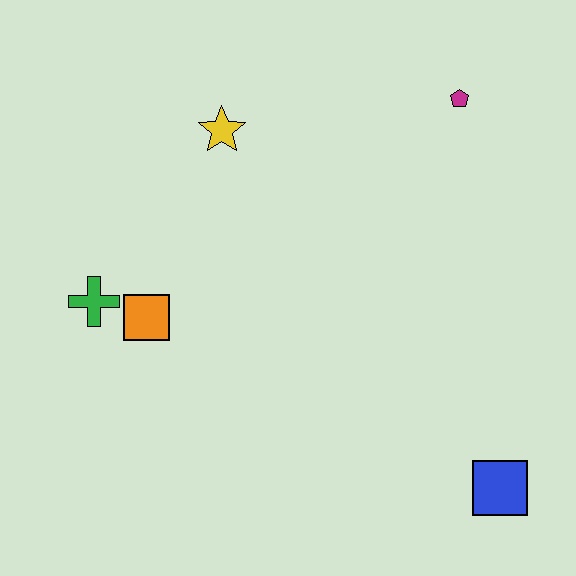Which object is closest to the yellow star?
The orange square is closest to the yellow star.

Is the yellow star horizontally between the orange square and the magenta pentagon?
Yes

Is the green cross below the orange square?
No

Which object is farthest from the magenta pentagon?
The green cross is farthest from the magenta pentagon.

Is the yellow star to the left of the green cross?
No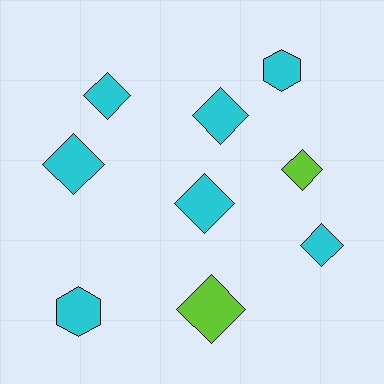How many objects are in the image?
There are 9 objects.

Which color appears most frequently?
Cyan, with 7 objects.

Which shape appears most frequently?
Diamond, with 7 objects.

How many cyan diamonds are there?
There are 5 cyan diamonds.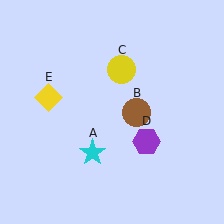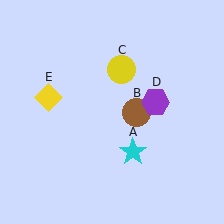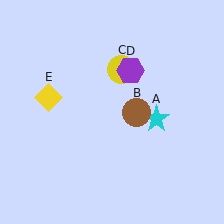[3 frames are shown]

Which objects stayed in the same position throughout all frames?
Brown circle (object B) and yellow circle (object C) and yellow diamond (object E) remained stationary.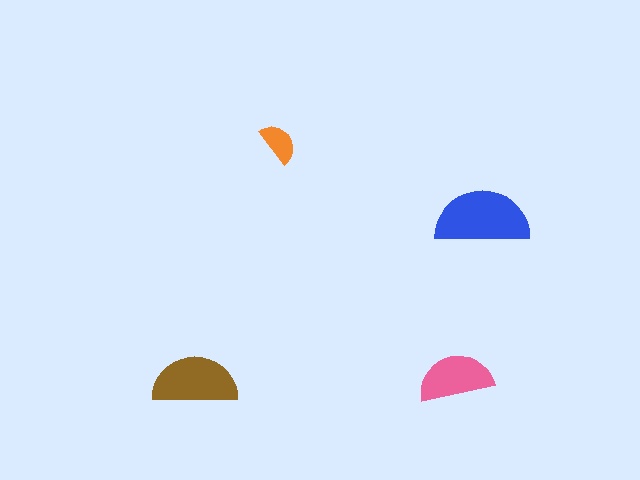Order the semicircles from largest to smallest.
the blue one, the brown one, the pink one, the orange one.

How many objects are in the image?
There are 4 objects in the image.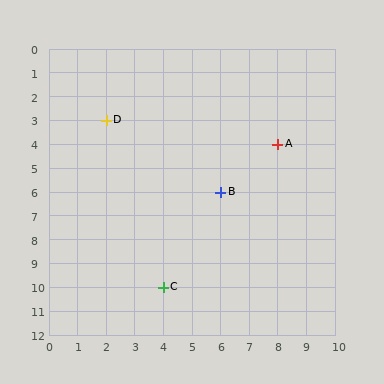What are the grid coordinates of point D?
Point D is at grid coordinates (2, 3).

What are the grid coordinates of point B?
Point B is at grid coordinates (6, 6).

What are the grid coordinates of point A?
Point A is at grid coordinates (8, 4).